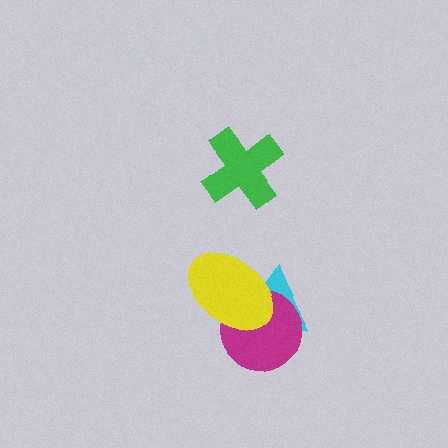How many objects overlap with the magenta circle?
2 objects overlap with the magenta circle.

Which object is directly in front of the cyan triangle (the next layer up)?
The magenta circle is directly in front of the cyan triangle.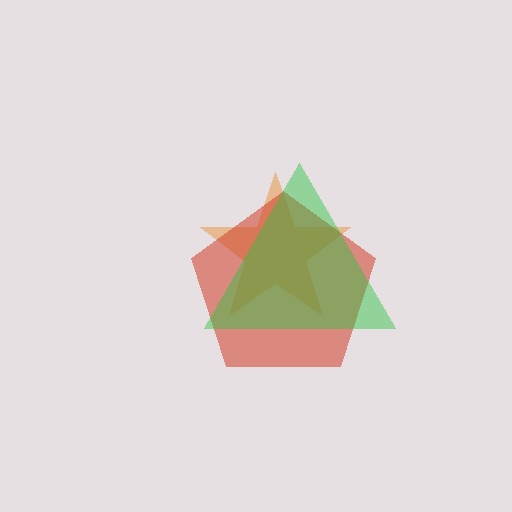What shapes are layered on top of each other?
The layered shapes are: an orange star, a red pentagon, a green triangle.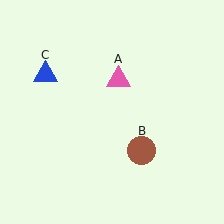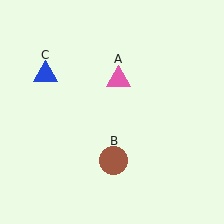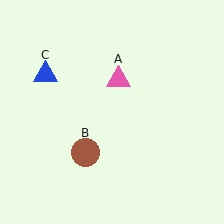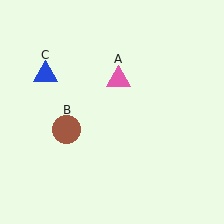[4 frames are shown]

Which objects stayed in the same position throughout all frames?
Pink triangle (object A) and blue triangle (object C) remained stationary.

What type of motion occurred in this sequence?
The brown circle (object B) rotated clockwise around the center of the scene.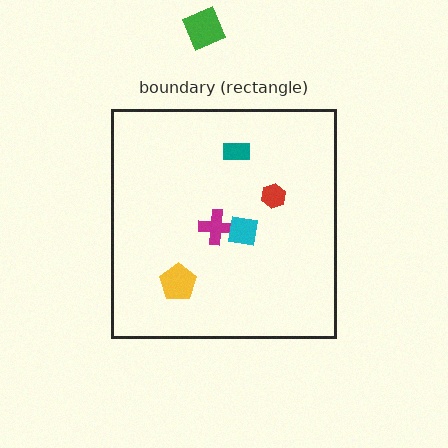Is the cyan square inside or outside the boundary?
Inside.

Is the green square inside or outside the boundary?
Outside.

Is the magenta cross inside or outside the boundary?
Inside.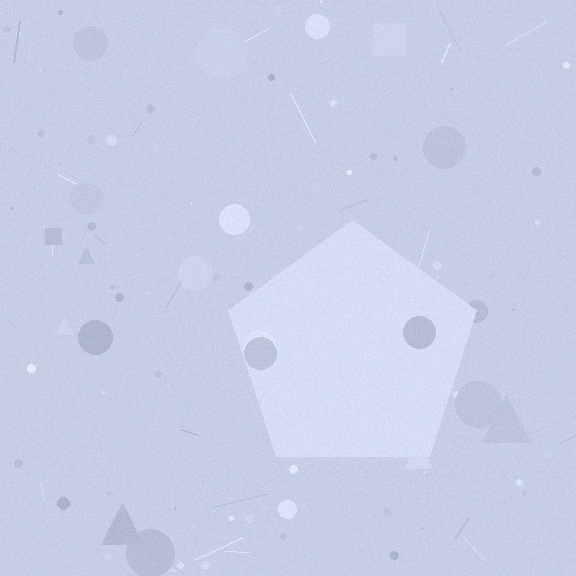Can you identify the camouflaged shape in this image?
The camouflaged shape is a pentagon.